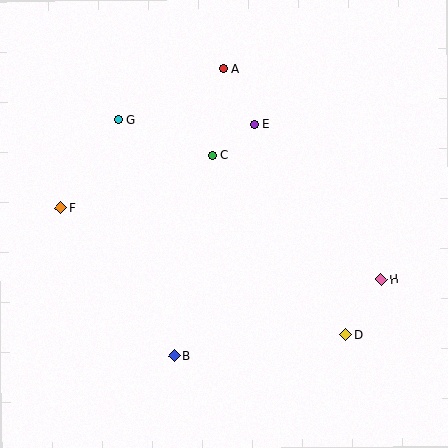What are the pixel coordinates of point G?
Point G is at (118, 120).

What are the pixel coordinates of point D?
Point D is at (346, 335).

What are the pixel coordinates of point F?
Point F is at (61, 208).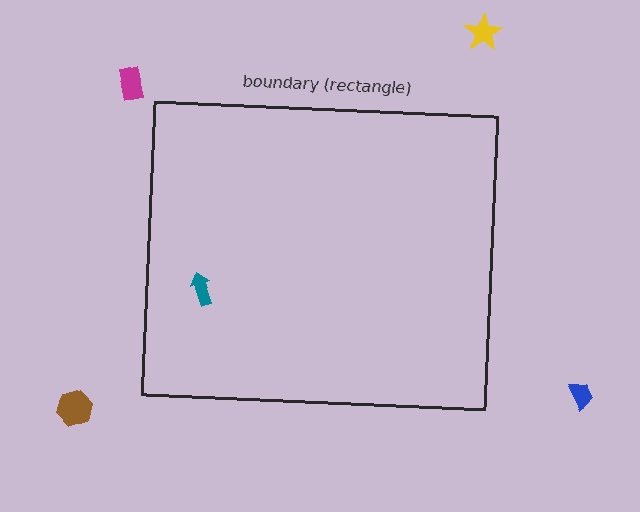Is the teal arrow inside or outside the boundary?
Inside.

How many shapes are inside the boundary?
1 inside, 4 outside.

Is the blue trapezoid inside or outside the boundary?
Outside.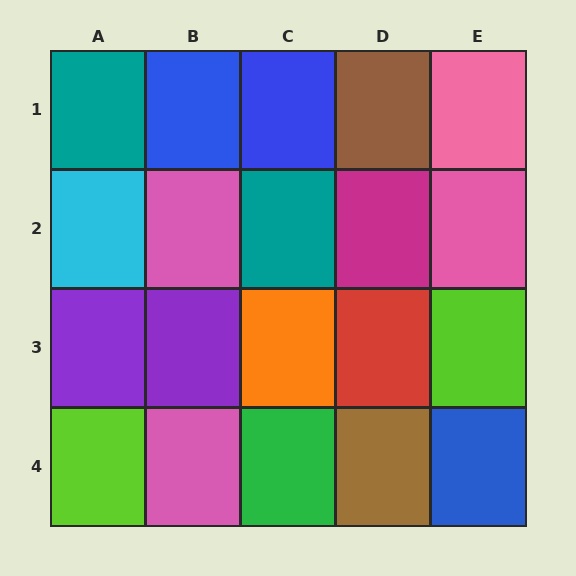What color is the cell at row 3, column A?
Purple.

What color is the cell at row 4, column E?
Blue.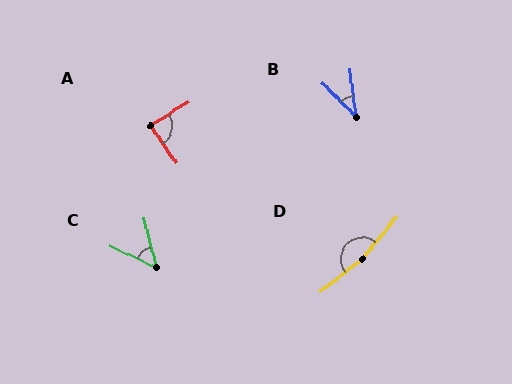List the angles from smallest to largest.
B (37°), C (50°), A (87°), D (168°).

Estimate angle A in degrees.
Approximately 87 degrees.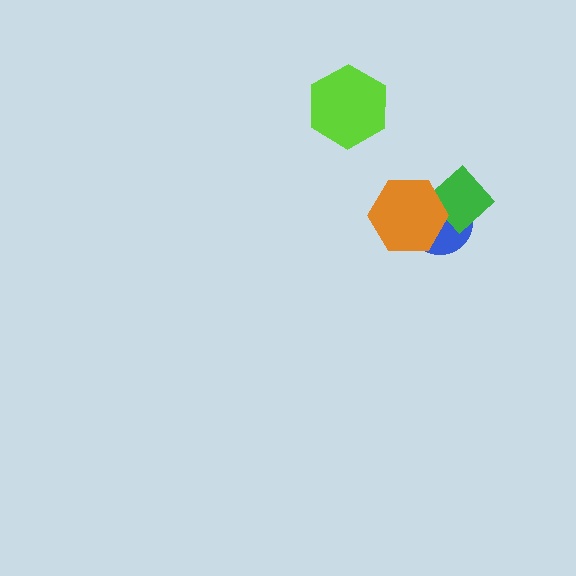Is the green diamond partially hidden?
Yes, it is partially covered by another shape.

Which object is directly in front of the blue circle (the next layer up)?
The green diamond is directly in front of the blue circle.